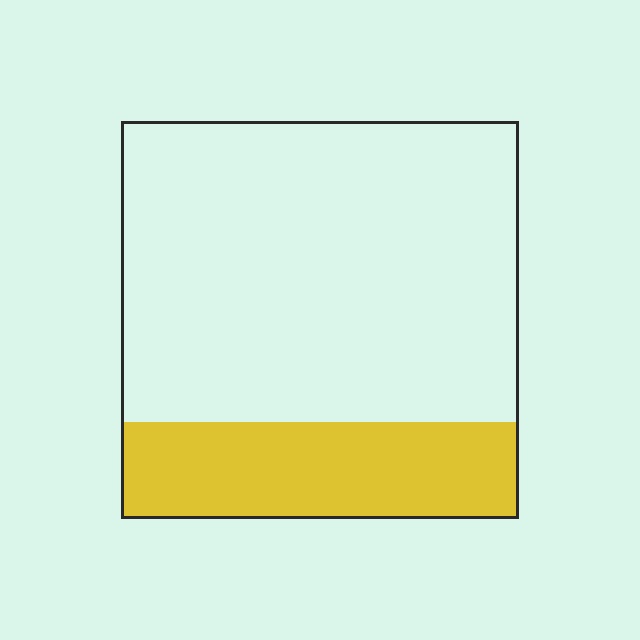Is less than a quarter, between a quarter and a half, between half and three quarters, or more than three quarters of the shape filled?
Less than a quarter.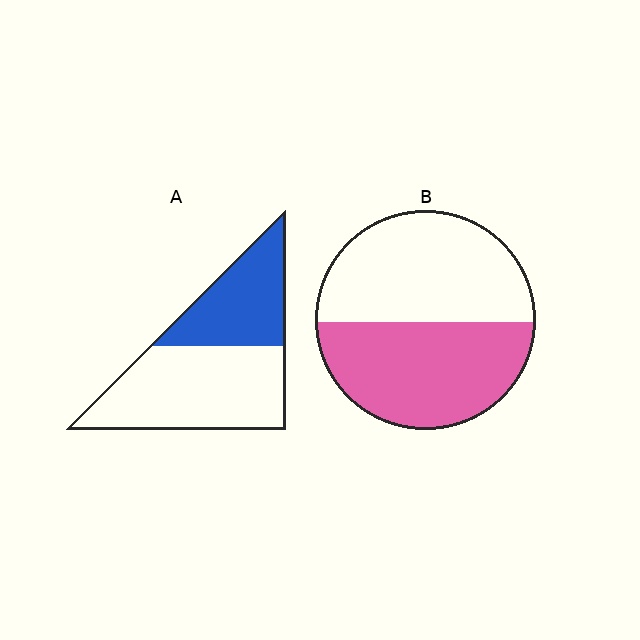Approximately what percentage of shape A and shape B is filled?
A is approximately 40% and B is approximately 50%.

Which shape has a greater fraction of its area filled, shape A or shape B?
Shape B.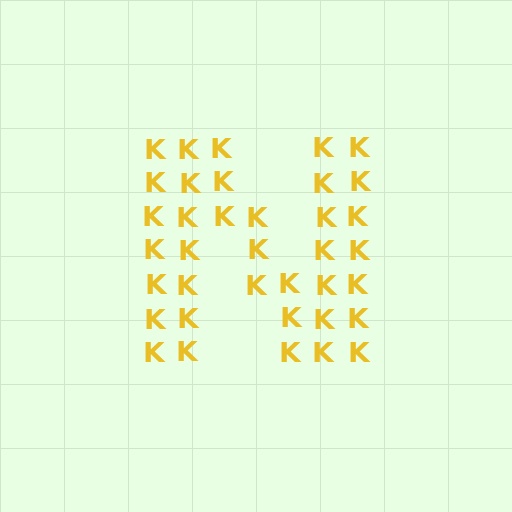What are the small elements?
The small elements are letter K's.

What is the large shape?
The large shape is the letter N.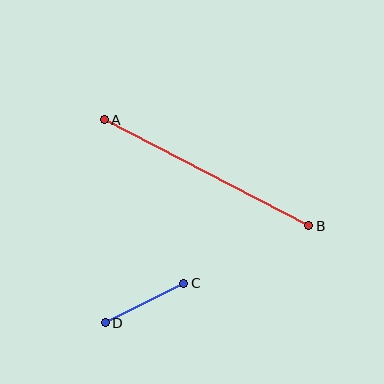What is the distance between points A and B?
The distance is approximately 230 pixels.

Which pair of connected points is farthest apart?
Points A and B are farthest apart.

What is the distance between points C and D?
The distance is approximately 88 pixels.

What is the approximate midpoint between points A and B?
The midpoint is at approximately (207, 173) pixels.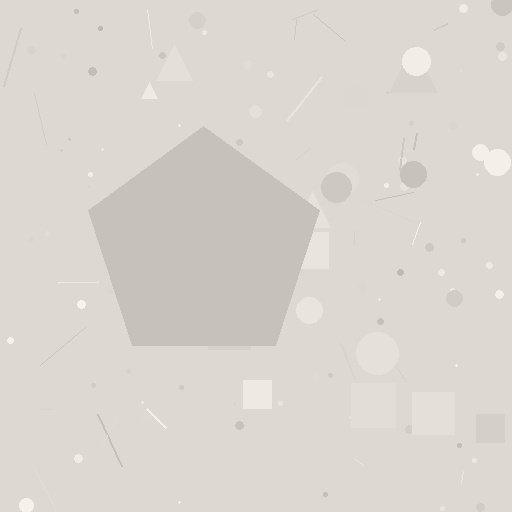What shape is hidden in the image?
A pentagon is hidden in the image.